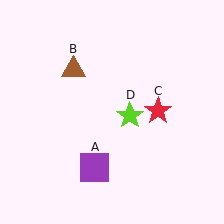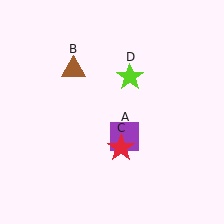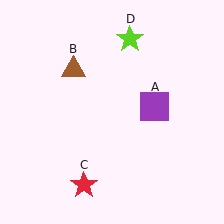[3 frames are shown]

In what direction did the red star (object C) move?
The red star (object C) moved down and to the left.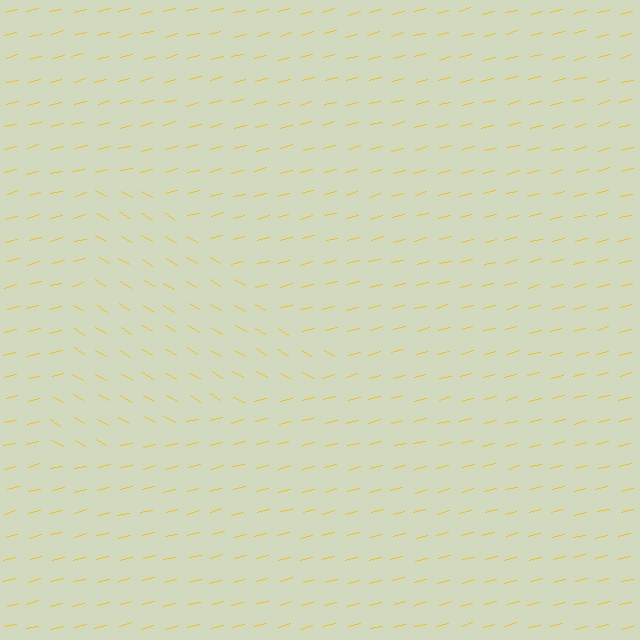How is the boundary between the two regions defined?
The boundary is defined purely by a change in line orientation (approximately 45 degrees difference). All lines are the same color and thickness.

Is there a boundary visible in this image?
Yes, there is a texture boundary formed by a change in line orientation.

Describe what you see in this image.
The image is filled with small yellow line segments. A triangle region in the image has lines oriented differently from the surrounding lines, creating a visible texture boundary.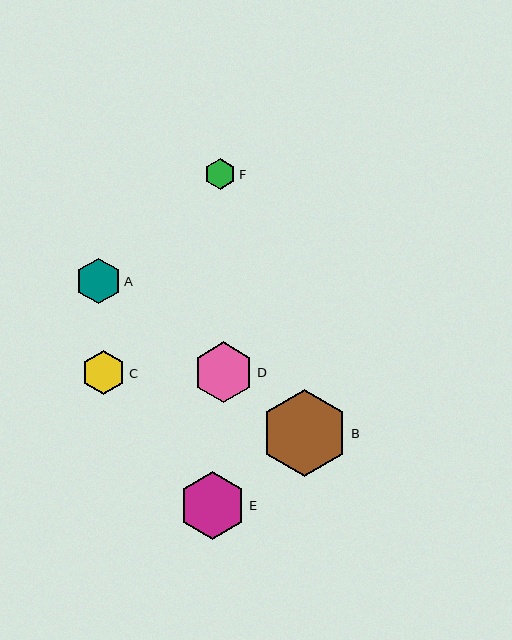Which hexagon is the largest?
Hexagon B is the largest with a size of approximately 87 pixels.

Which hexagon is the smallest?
Hexagon F is the smallest with a size of approximately 31 pixels.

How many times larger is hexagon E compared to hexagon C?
Hexagon E is approximately 1.5 times the size of hexagon C.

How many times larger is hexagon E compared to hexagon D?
Hexagon E is approximately 1.1 times the size of hexagon D.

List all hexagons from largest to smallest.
From largest to smallest: B, E, D, A, C, F.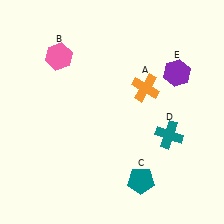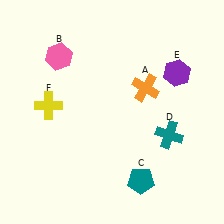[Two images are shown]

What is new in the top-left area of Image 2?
A yellow cross (F) was added in the top-left area of Image 2.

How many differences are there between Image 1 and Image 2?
There is 1 difference between the two images.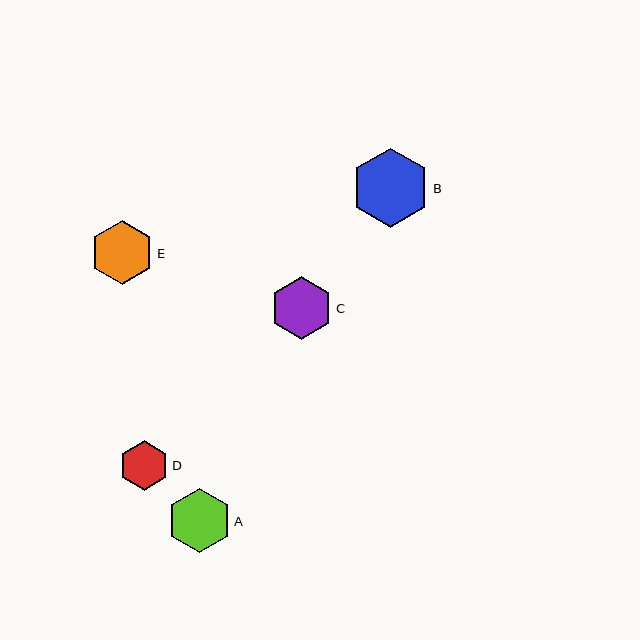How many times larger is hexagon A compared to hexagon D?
Hexagon A is approximately 1.3 times the size of hexagon D.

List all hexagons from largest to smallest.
From largest to smallest: B, E, A, C, D.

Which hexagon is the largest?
Hexagon B is the largest with a size of approximately 79 pixels.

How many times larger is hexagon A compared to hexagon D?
Hexagon A is approximately 1.3 times the size of hexagon D.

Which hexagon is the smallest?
Hexagon D is the smallest with a size of approximately 50 pixels.